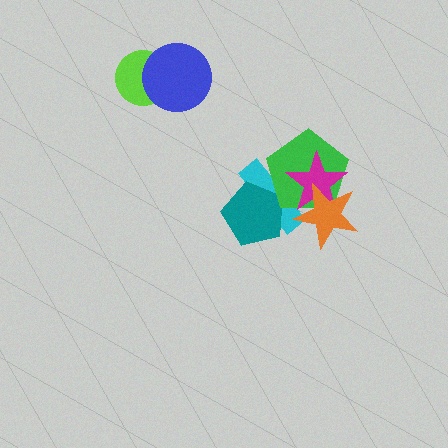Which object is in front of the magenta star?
The orange star is in front of the magenta star.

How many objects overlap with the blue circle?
1 object overlaps with the blue circle.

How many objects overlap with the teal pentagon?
2 objects overlap with the teal pentagon.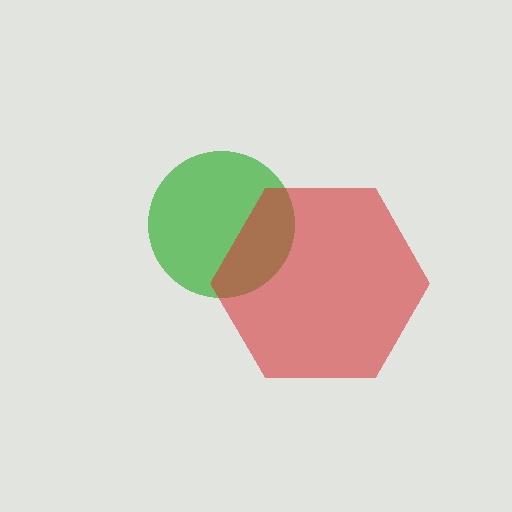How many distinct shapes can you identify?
There are 2 distinct shapes: a green circle, a red hexagon.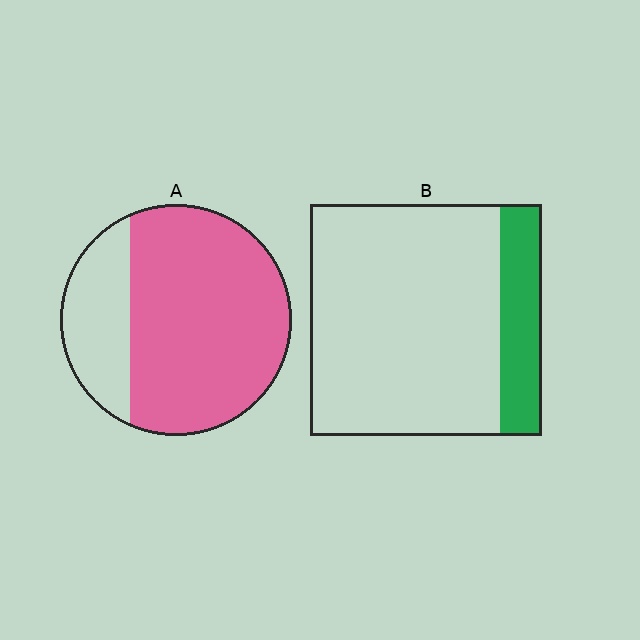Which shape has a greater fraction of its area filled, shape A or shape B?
Shape A.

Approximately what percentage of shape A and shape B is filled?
A is approximately 75% and B is approximately 20%.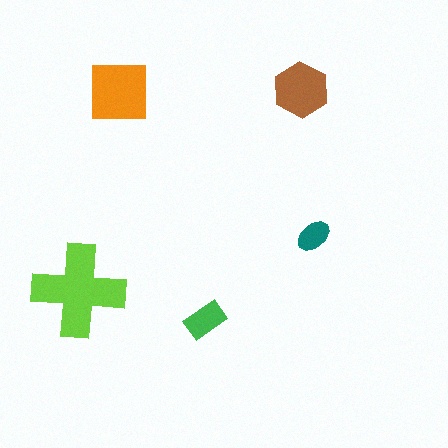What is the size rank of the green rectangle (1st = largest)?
4th.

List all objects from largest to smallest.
The lime cross, the orange square, the brown hexagon, the green rectangle, the teal ellipse.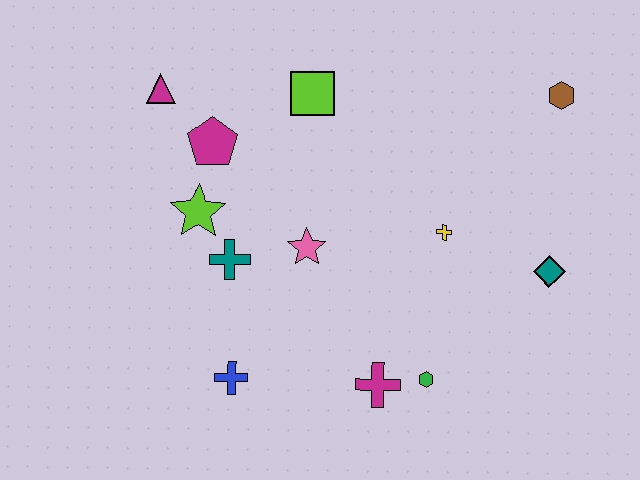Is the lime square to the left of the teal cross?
No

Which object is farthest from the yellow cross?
The magenta triangle is farthest from the yellow cross.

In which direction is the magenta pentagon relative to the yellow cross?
The magenta pentagon is to the left of the yellow cross.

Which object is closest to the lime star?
The teal cross is closest to the lime star.